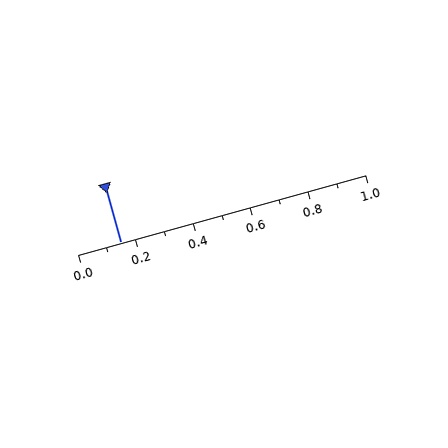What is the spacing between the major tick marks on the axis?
The major ticks are spaced 0.2 apart.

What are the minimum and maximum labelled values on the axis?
The axis runs from 0.0 to 1.0.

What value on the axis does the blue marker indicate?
The marker indicates approximately 0.15.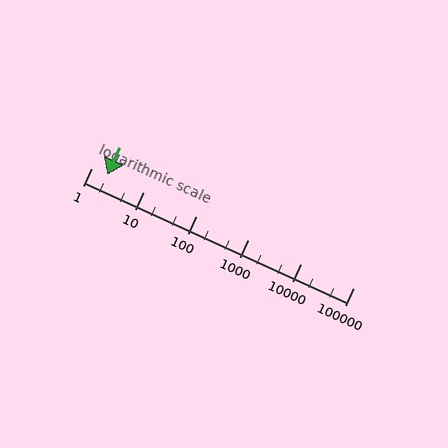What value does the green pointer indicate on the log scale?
The pointer indicates approximately 2.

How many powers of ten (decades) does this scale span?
The scale spans 5 decades, from 1 to 100000.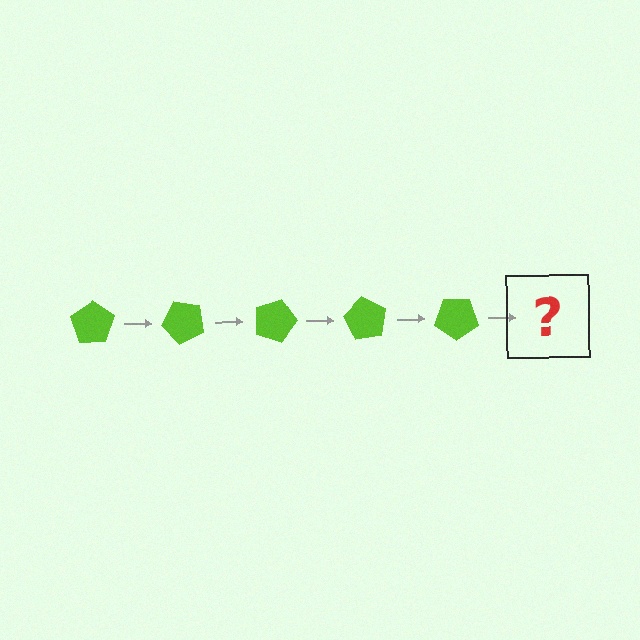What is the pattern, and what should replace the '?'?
The pattern is that the pentagon rotates 45 degrees each step. The '?' should be a lime pentagon rotated 225 degrees.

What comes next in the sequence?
The next element should be a lime pentagon rotated 225 degrees.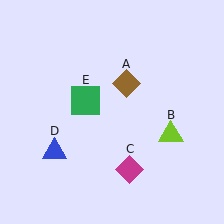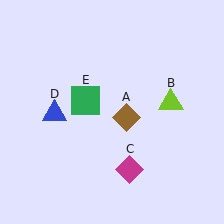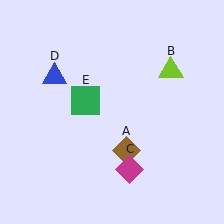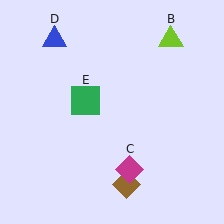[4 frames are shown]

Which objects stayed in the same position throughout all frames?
Magenta diamond (object C) and green square (object E) remained stationary.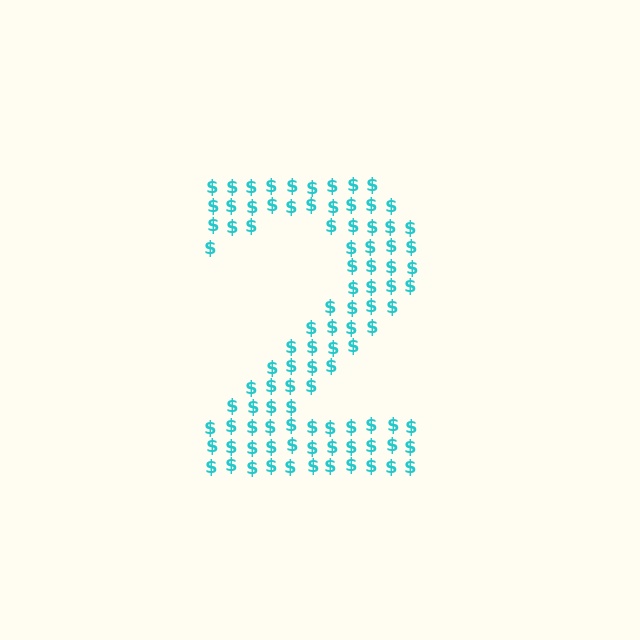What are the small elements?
The small elements are dollar signs.